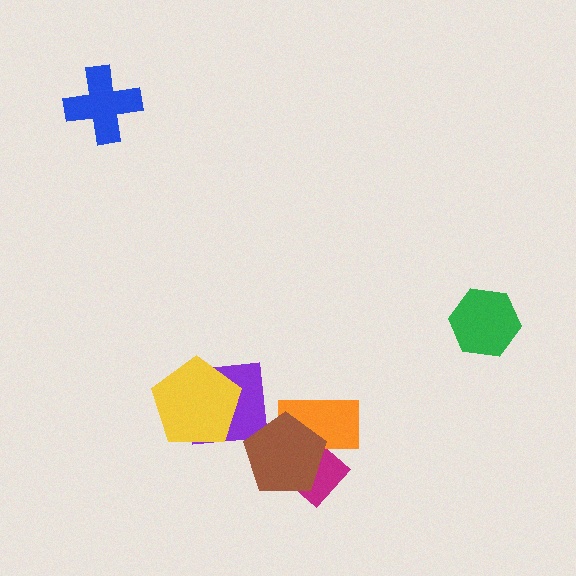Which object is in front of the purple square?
The yellow pentagon is in front of the purple square.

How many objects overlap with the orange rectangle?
2 objects overlap with the orange rectangle.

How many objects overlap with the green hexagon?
0 objects overlap with the green hexagon.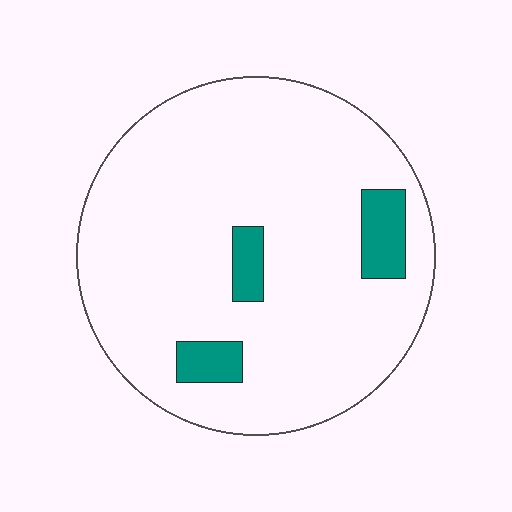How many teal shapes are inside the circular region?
3.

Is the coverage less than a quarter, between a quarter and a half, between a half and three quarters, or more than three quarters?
Less than a quarter.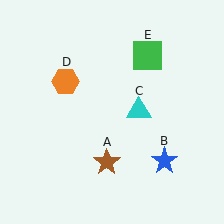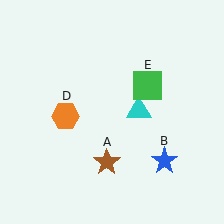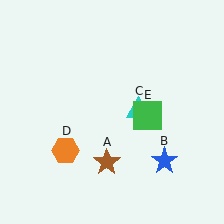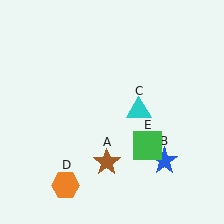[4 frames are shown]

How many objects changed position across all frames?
2 objects changed position: orange hexagon (object D), green square (object E).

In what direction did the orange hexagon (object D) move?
The orange hexagon (object D) moved down.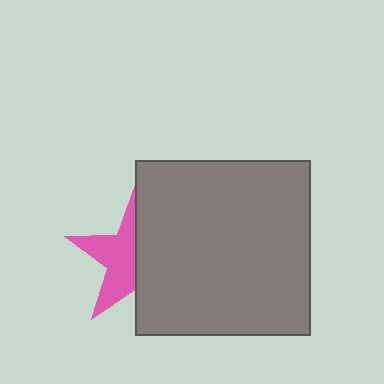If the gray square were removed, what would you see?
You would see the complete pink star.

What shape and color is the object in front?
The object in front is a gray square.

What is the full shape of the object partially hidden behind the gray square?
The partially hidden object is a pink star.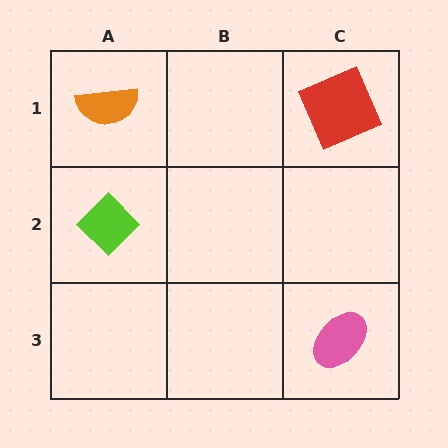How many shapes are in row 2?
1 shape.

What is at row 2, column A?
A lime diamond.